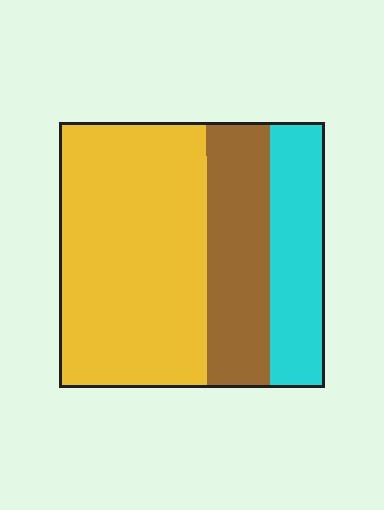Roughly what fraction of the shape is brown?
Brown takes up about one quarter (1/4) of the shape.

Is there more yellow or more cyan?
Yellow.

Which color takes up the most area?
Yellow, at roughly 55%.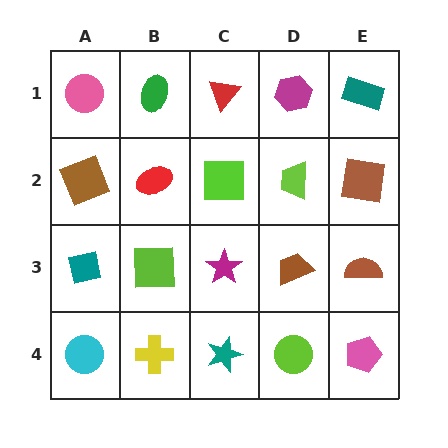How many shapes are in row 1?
5 shapes.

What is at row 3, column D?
A brown trapezoid.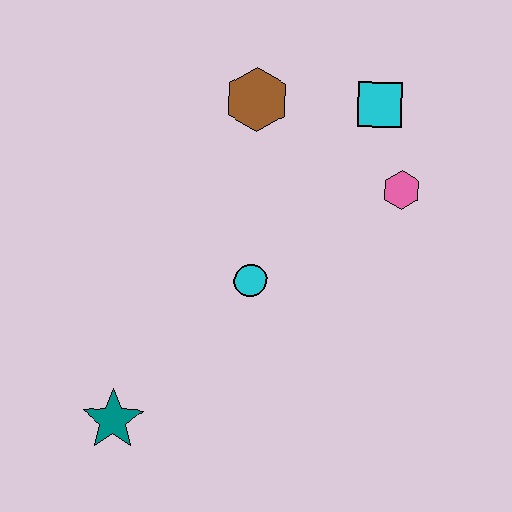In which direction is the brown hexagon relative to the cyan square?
The brown hexagon is to the left of the cyan square.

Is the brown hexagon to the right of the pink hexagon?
No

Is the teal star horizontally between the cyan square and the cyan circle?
No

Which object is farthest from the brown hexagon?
The teal star is farthest from the brown hexagon.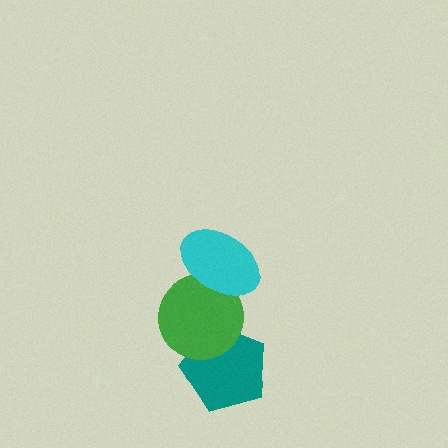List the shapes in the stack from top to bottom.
From top to bottom: the cyan ellipse, the green circle, the teal pentagon.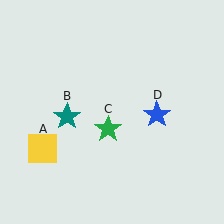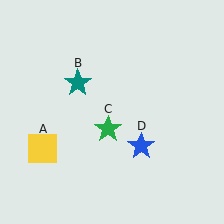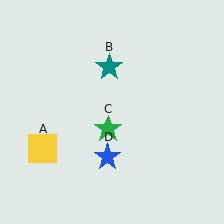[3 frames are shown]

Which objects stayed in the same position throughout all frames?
Yellow square (object A) and green star (object C) remained stationary.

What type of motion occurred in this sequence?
The teal star (object B), blue star (object D) rotated clockwise around the center of the scene.